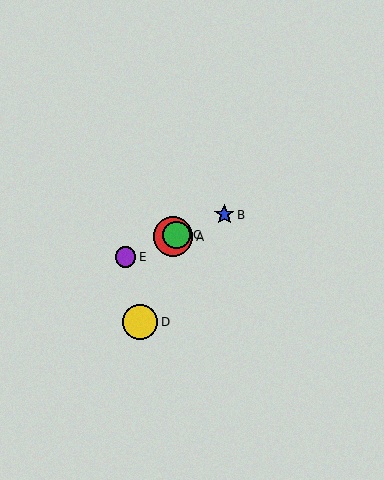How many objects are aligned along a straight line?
4 objects (A, B, C, E) are aligned along a straight line.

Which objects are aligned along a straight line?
Objects A, B, C, E are aligned along a straight line.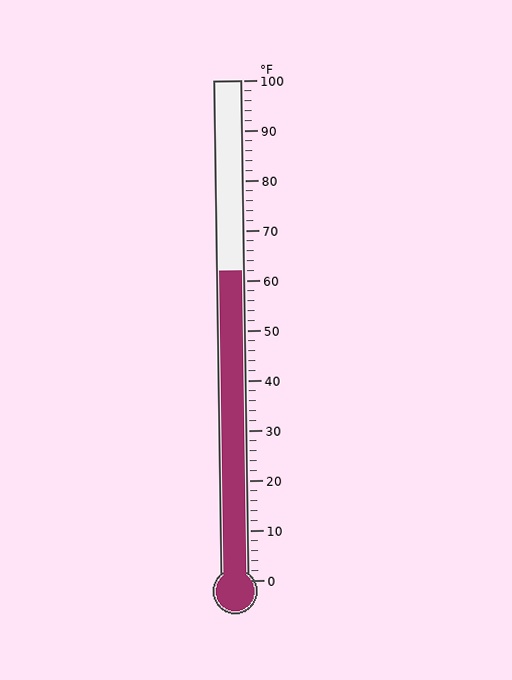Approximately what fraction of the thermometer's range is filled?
The thermometer is filled to approximately 60% of its range.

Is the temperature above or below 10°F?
The temperature is above 10°F.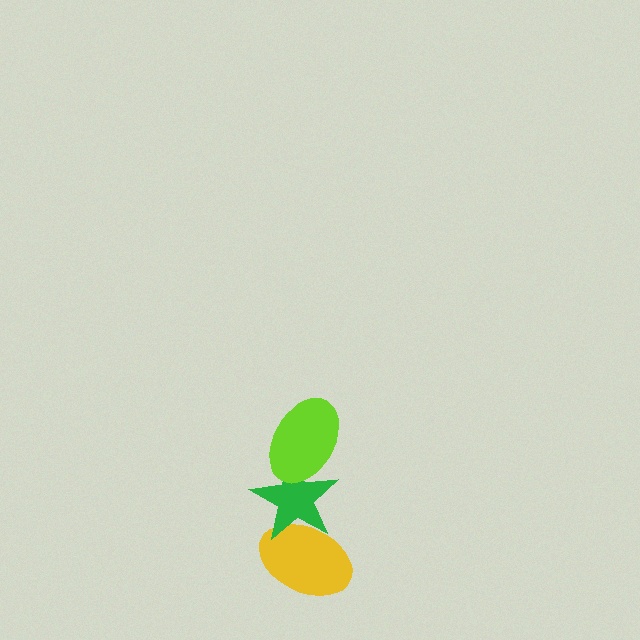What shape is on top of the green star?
The lime ellipse is on top of the green star.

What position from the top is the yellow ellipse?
The yellow ellipse is 3rd from the top.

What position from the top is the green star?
The green star is 2nd from the top.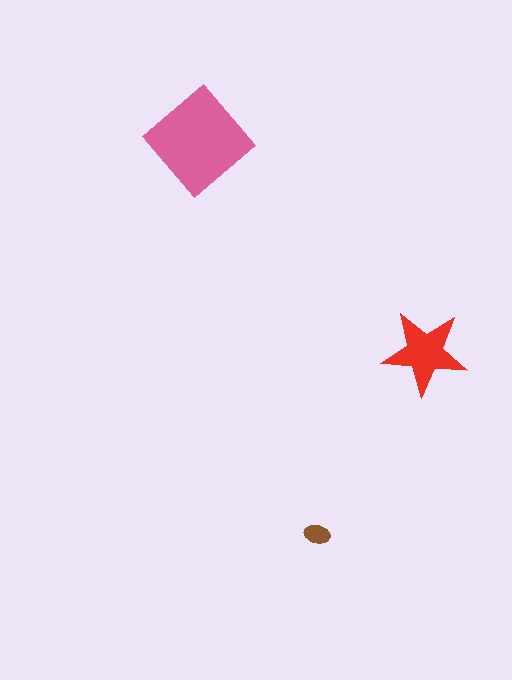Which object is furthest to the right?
The red star is rightmost.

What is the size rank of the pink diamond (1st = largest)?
1st.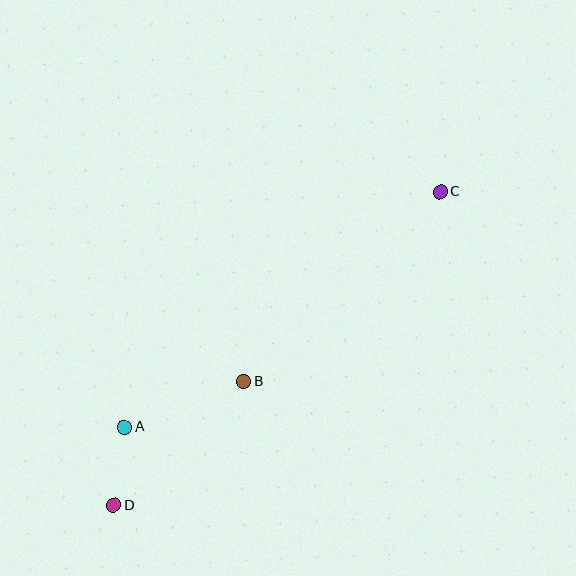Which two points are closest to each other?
Points A and D are closest to each other.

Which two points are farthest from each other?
Points C and D are farthest from each other.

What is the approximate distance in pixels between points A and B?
The distance between A and B is approximately 128 pixels.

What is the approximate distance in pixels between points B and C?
The distance between B and C is approximately 274 pixels.